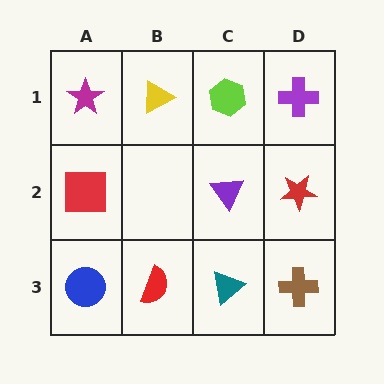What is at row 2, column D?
A red star.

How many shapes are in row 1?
4 shapes.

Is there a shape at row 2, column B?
No, that cell is empty.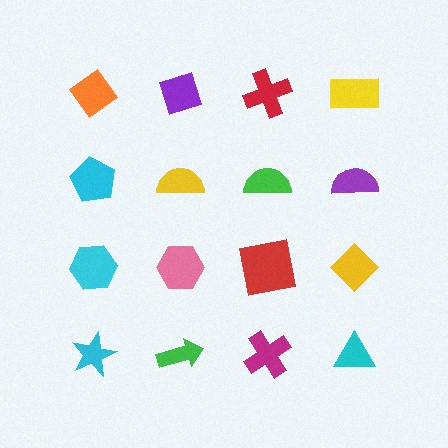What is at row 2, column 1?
A cyan pentagon.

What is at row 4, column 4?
A cyan triangle.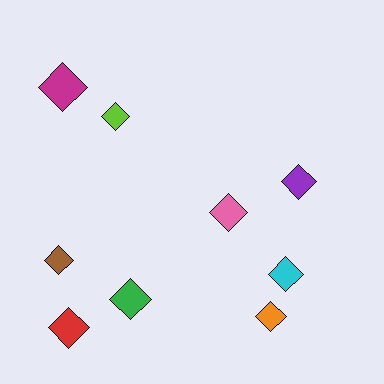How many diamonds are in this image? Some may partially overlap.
There are 9 diamonds.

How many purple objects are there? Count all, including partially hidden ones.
There is 1 purple object.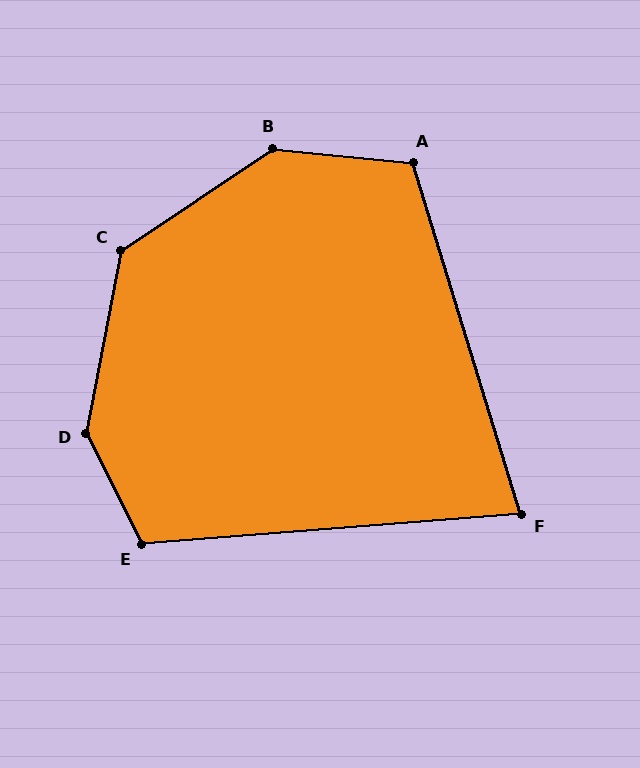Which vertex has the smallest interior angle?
F, at approximately 77 degrees.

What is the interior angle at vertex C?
Approximately 135 degrees (obtuse).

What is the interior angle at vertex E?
Approximately 112 degrees (obtuse).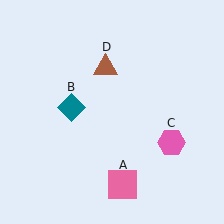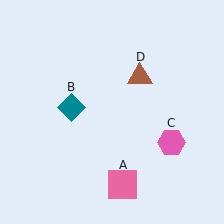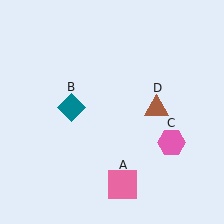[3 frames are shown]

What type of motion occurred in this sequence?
The brown triangle (object D) rotated clockwise around the center of the scene.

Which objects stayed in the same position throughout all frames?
Pink square (object A) and teal diamond (object B) and pink hexagon (object C) remained stationary.